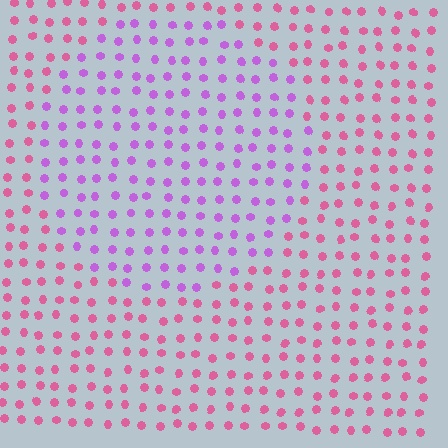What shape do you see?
I see a circle.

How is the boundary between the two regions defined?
The boundary is defined purely by a slight shift in hue (about 43 degrees). Spacing, size, and orientation are identical on both sides.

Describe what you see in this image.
The image is filled with small pink elements in a uniform arrangement. A circle-shaped region is visible where the elements are tinted to a slightly different hue, forming a subtle color boundary.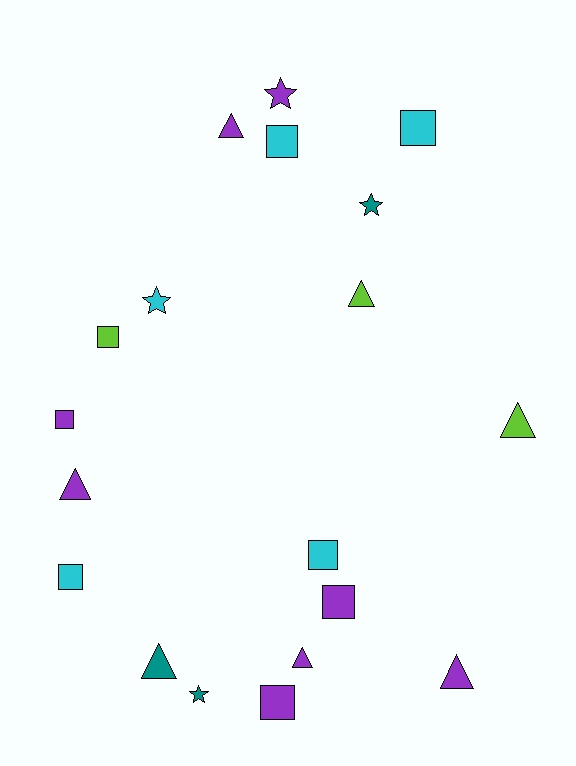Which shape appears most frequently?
Square, with 8 objects.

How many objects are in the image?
There are 19 objects.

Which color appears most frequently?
Purple, with 8 objects.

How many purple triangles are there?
There are 4 purple triangles.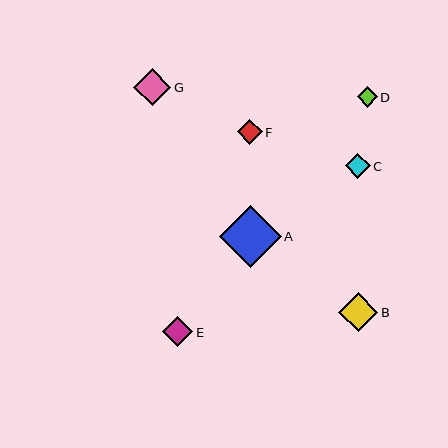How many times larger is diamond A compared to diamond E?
Diamond A is approximately 2.0 times the size of diamond E.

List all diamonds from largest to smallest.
From largest to smallest: A, B, G, E, C, F, D.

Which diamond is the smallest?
Diamond D is the smallest with a size of approximately 20 pixels.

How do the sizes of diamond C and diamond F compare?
Diamond C and diamond F are approximately the same size.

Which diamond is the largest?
Diamond A is the largest with a size of approximately 61 pixels.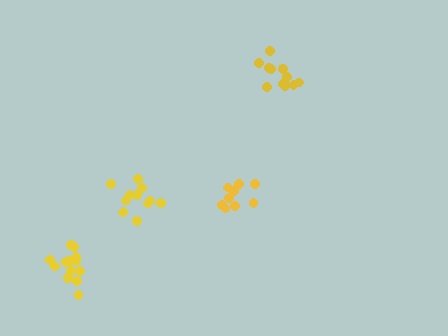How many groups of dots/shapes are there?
There are 4 groups.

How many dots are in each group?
Group 1: 9 dots, Group 2: 12 dots, Group 3: 14 dots, Group 4: 14 dots (49 total).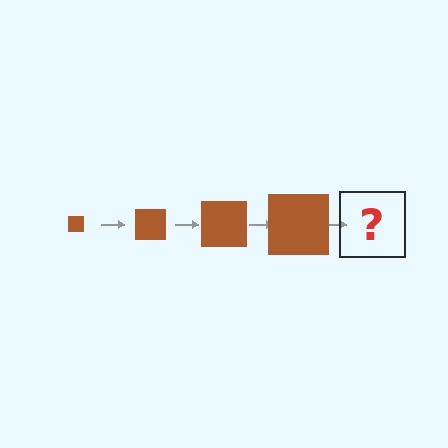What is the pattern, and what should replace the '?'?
The pattern is that the square gets progressively larger each step. The '?' should be a brown square, larger than the previous one.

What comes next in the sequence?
The next element should be a brown square, larger than the previous one.